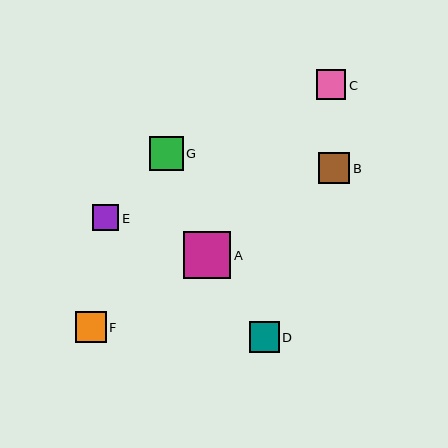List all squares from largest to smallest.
From largest to smallest: A, G, B, F, D, C, E.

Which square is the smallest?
Square E is the smallest with a size of approximately 26 pixels.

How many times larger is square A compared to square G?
Square A is approximately 1.4 times the size of square G.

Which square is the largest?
Square A is the largest with a size of approximately 47 pixels.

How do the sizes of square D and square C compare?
Square D and square C are approximately the same size.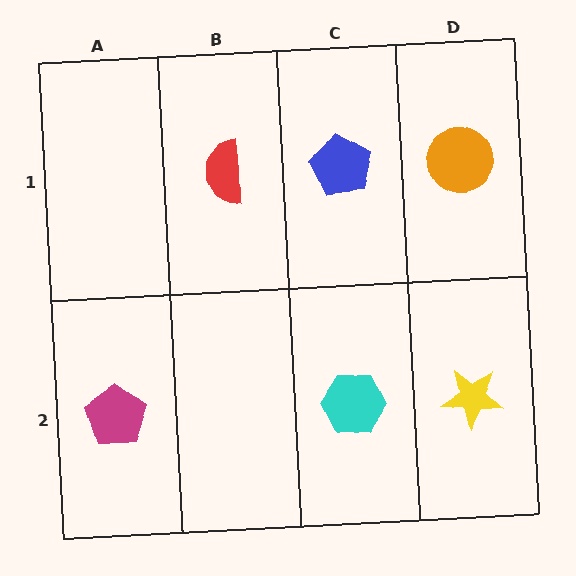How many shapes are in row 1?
3 shapes.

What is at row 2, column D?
A yellow star.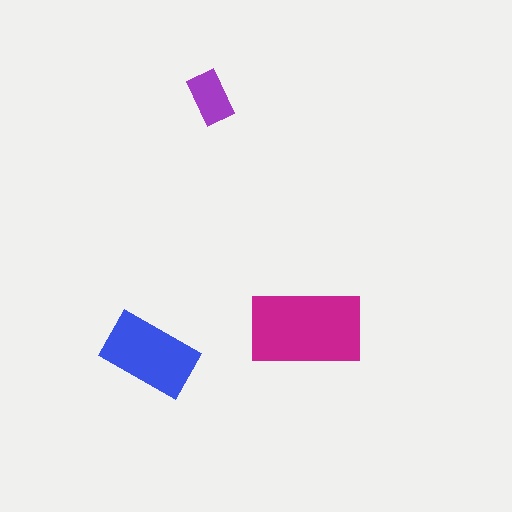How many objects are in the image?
There are 3 objects in the image.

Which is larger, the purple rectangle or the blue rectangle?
The blue one.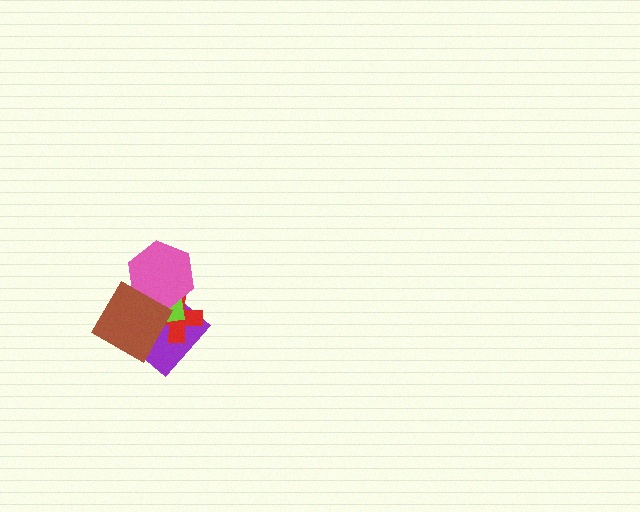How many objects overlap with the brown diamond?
4 objects overlap with the brown diamond.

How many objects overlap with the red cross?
4 objects overlap with the red cross.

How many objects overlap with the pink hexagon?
3 objects overlap with the pink hexagon.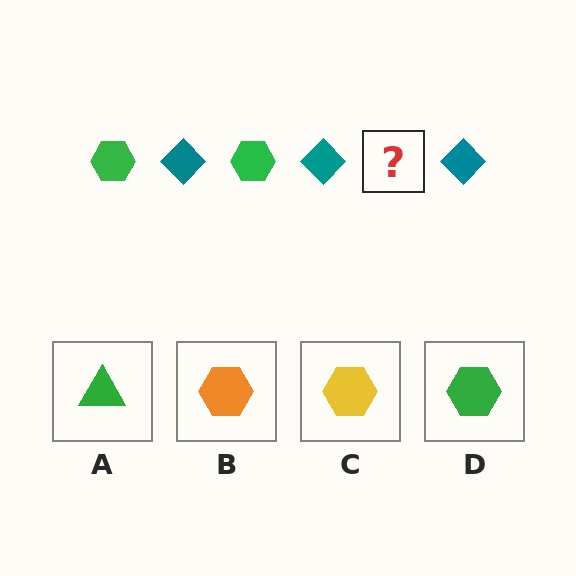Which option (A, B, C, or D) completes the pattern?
D.